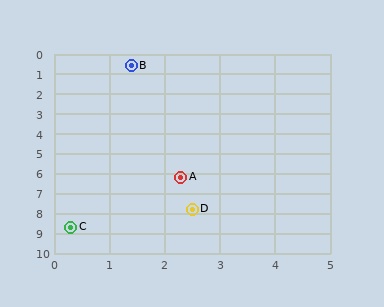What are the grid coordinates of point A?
Point A is at approximately (2.3, 6.2).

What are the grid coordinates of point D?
Point D is at approximately (2.5, 7.8).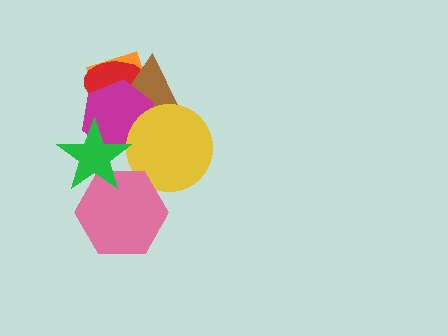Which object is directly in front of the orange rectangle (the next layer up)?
The red ellipse is directly in front of the orange rectangle.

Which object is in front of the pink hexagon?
The green star is in front of the pink hexagon.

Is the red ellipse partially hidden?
Yes, it is partially covered by another shape.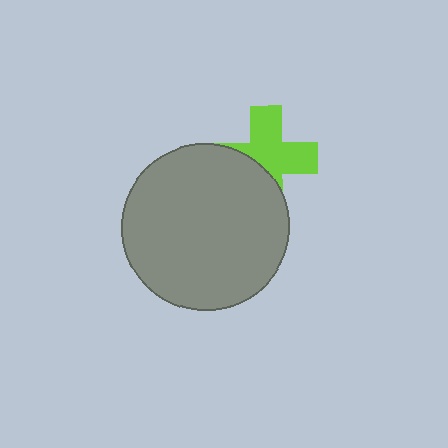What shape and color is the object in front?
The object in front is a gray circle.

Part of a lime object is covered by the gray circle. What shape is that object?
It is a cross.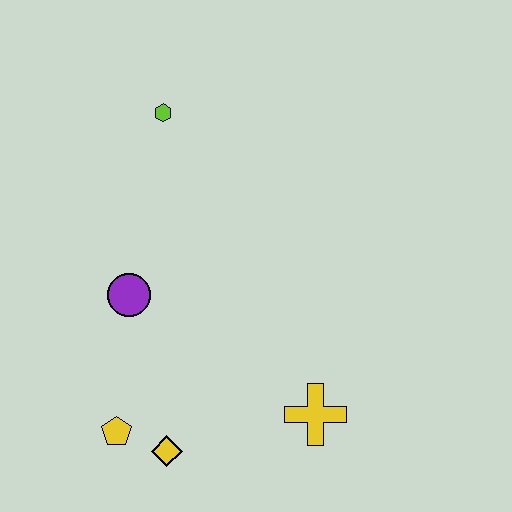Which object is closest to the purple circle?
The yellow pentagon is closest to the purple circle.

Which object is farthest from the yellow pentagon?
The lime hexagon is farthest from the yellow pentagon.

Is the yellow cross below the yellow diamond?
No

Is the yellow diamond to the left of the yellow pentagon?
No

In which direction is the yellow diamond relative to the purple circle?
The yellow diamond is below the purple circle.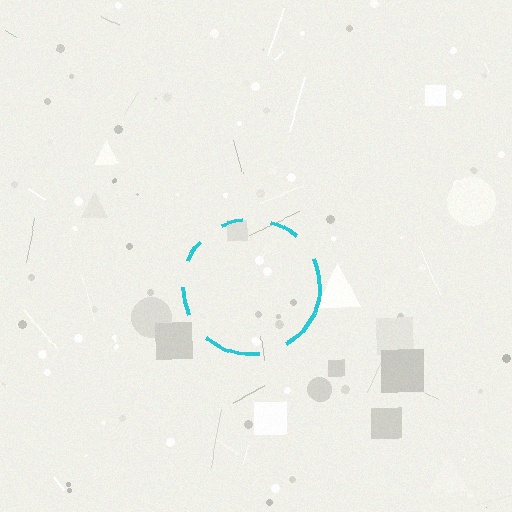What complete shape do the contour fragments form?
The contour fragments form a circle.